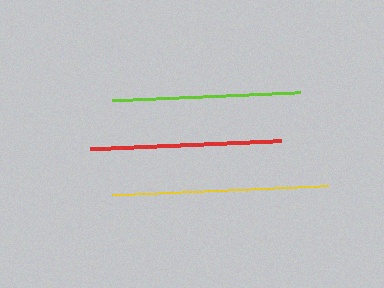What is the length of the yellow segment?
The yellow segment is approximately 216 pixels long.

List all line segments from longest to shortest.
From longest to shortest: yellow, red, lime.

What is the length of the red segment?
The red segment is approximately 191 pixels long.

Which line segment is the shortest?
The lime line is the shortest at approximately 188 pixels.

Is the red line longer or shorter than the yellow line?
The yellow line is longer than the red line.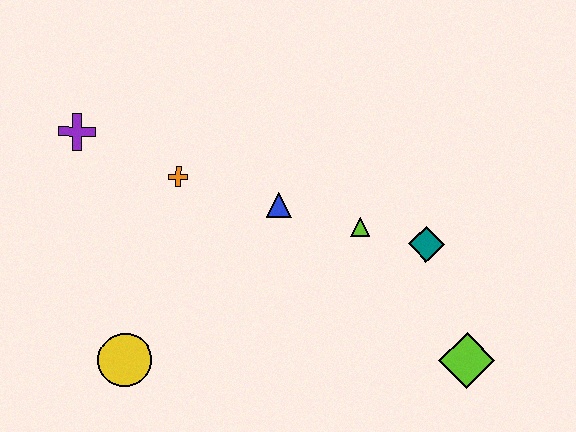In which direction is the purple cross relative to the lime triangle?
The purple cross is to the left of the lime triangle.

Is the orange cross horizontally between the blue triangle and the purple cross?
Yes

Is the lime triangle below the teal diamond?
No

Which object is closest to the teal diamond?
The lime triangle is closest to the teal diamond.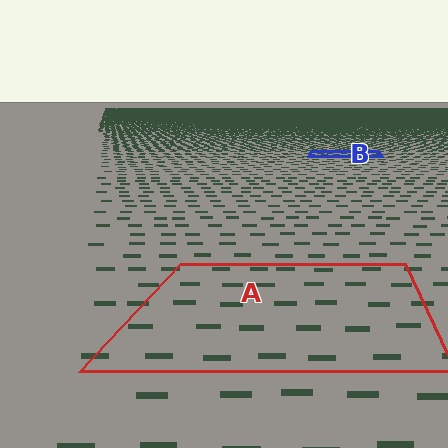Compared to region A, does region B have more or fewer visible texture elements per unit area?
Region B has more texture elements per unit area — they are packed more densely because it is farther away.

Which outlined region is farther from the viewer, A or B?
Region B is farther from the viewer — the texture elements inside it appear smaller and more densely packed.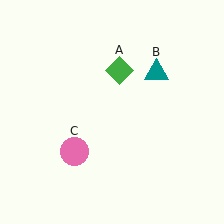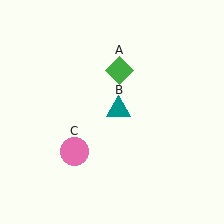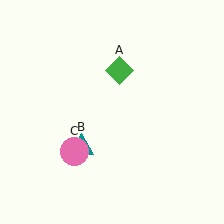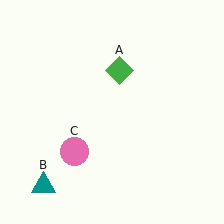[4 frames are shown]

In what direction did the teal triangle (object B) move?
The teal triangle (object B) moved down and to the left.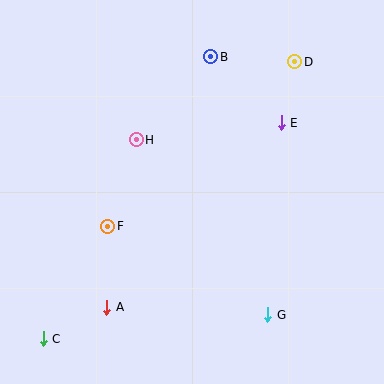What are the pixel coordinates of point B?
Point B is at (211, 57).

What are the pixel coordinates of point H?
Point H is at (136, 140).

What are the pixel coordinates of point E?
Point E is at (281, 123).